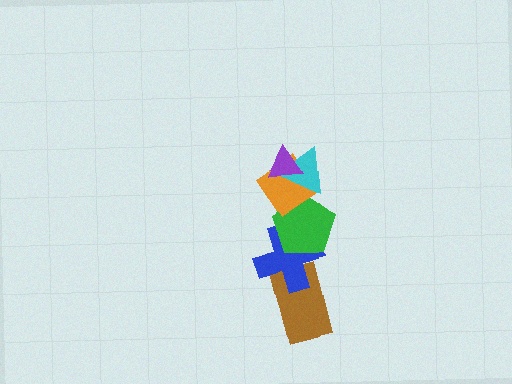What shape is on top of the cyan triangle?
The purple triangle is on top of the cyan triangle.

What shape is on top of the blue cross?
The green pentagon is on top of the blue cross.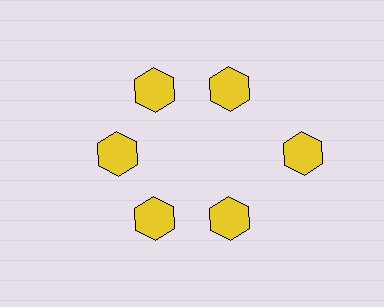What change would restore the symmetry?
The symmetry would be restored by moving it inward, back onto the ring so that all 6 hexagons sit at equal angles and equal distance from the center.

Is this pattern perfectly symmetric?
No. The 6 yellow hexagons are arranged in a ring, but one element near the 3 o'clock position is pushed outward from the center, breaking the 6-fold rotational symmetry.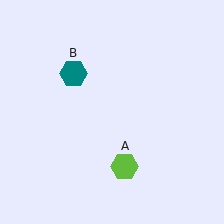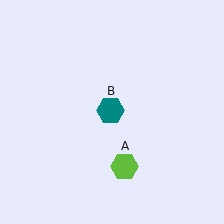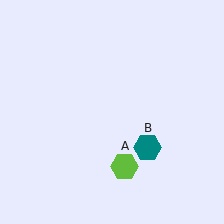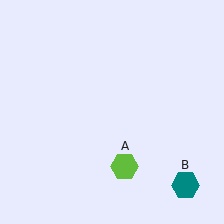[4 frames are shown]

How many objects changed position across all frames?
1 object changed position: teal hexagon (object B).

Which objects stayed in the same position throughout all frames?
Lime hexagon (object A) remained stationary.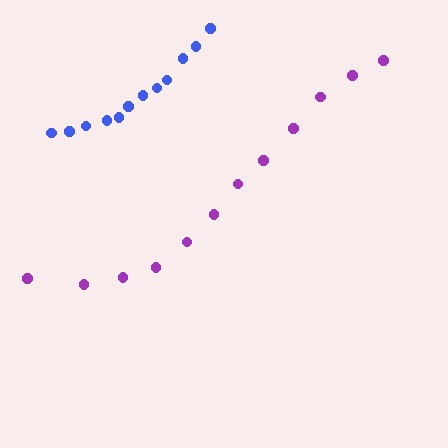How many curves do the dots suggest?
There are 2 distinct paths.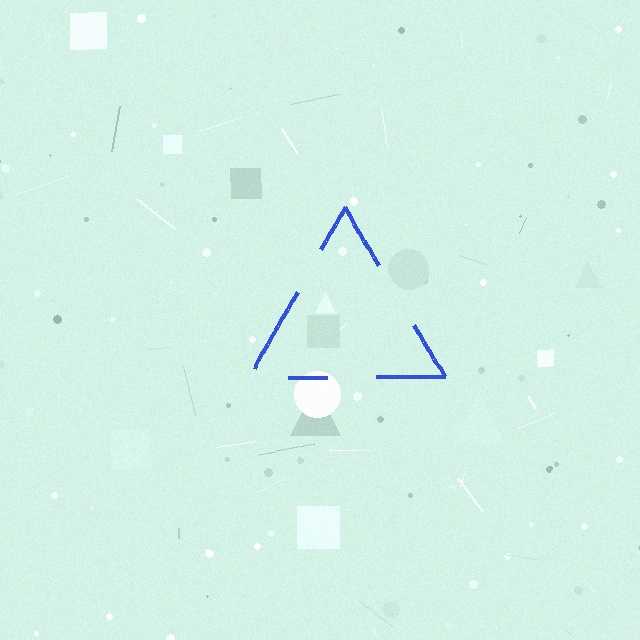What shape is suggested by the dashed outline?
The dashed outline suggests a triangle.